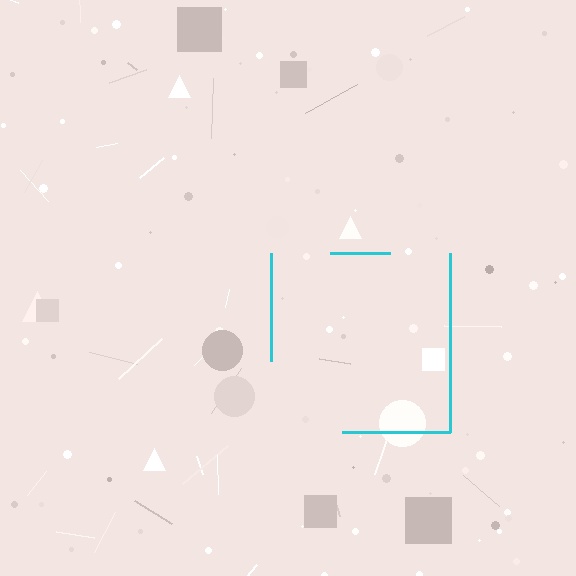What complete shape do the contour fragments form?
The contour fragments form a square.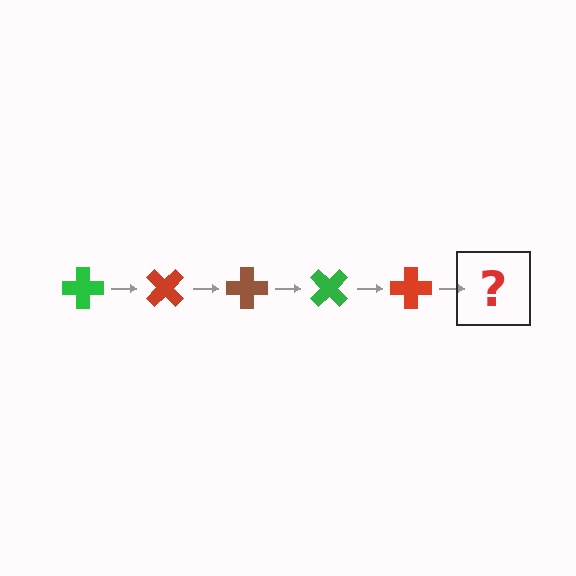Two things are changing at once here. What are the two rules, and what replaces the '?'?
The two rules are that it rotates 45 degrees each step and the color cycles through green, red, and brown. The '?' should be a brown cross, rotated 225 degrees from the start.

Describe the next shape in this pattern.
It should be a brown cross, rotated 225 degrees from the start.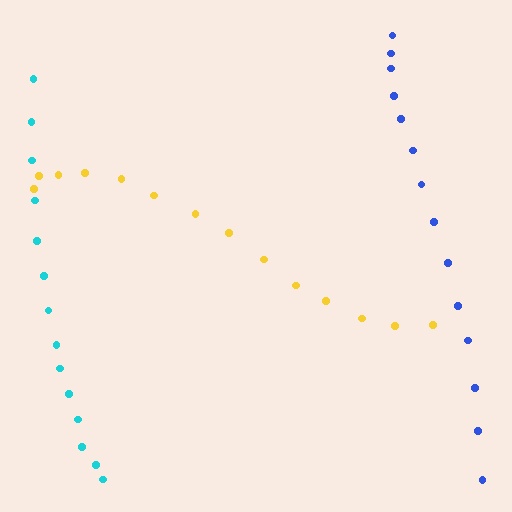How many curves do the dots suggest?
There are 3 distinct paths.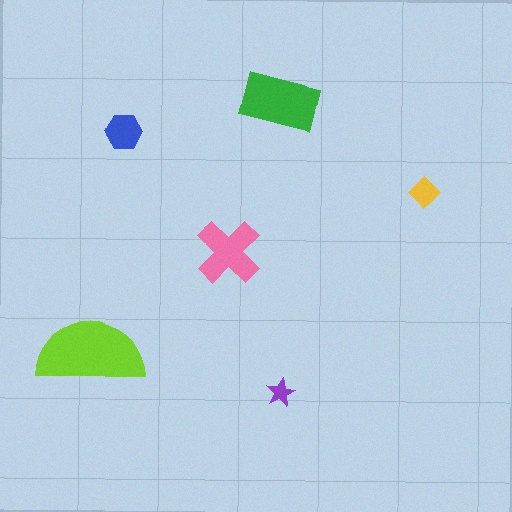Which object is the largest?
The lime semicircle.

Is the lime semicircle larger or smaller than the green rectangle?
Larger.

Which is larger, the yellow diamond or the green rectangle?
The green rectangle.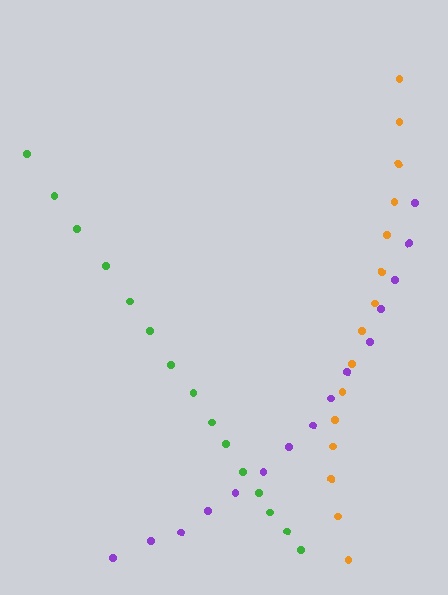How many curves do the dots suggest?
There are 3 distinct paths.